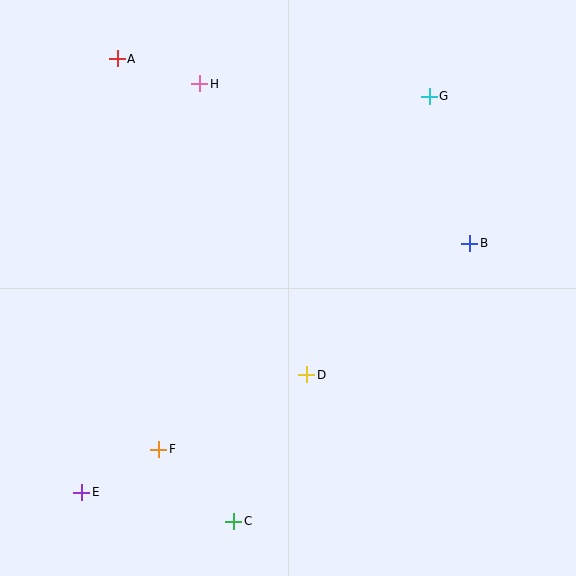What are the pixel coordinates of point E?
Point E is at (82, 492).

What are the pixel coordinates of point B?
Point B is at (470, 243).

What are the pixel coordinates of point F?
Point F is at (159, 449).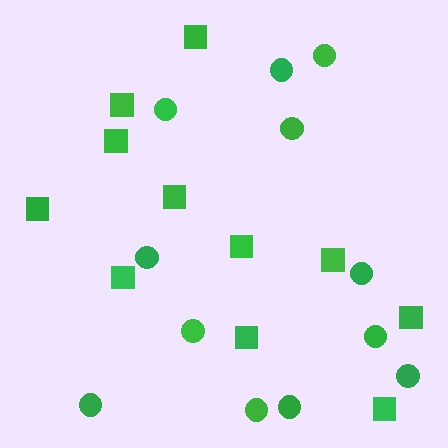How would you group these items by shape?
There are 2 groups: one group of squares (11) and one group of circles (12).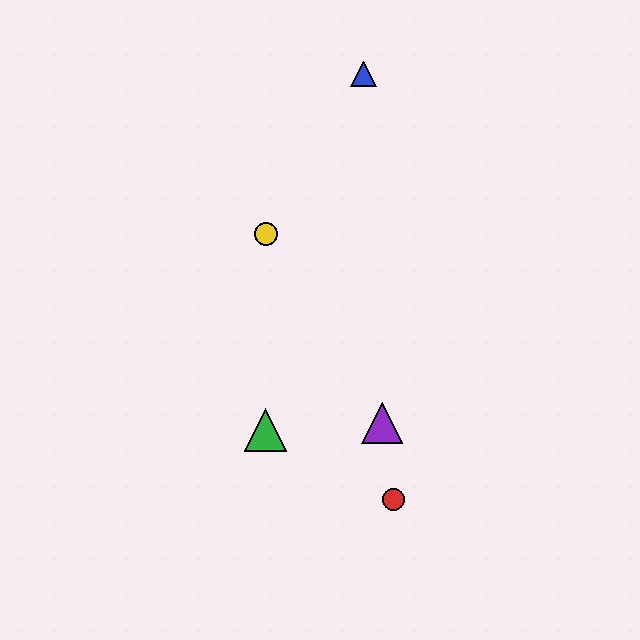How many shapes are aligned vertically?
2 shapes (the green triangle, the yellow circle) are aligned vertically.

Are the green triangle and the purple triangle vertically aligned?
No, the green triangle is at x≈266 and the purple triangle is at x≈382.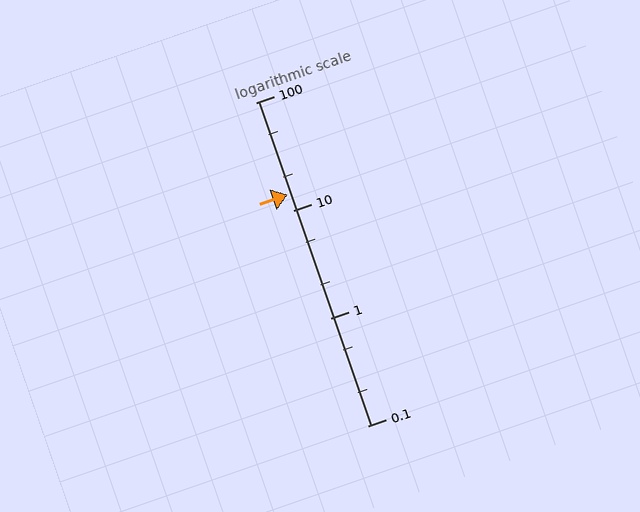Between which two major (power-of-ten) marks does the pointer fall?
The pointer is between 10 and 100.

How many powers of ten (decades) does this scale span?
The scale spans 3 decades, from 0.1 to 100.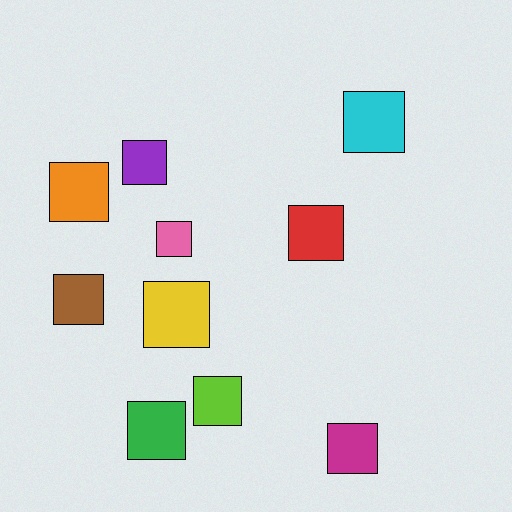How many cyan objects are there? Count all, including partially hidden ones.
There is 1 cyan object.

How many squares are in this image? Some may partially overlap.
There are 10 squares.